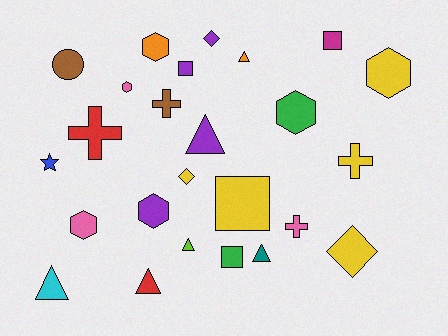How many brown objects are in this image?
There are 2 brown objects.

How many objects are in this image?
There are 25 objects.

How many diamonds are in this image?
There are 3 diamonds.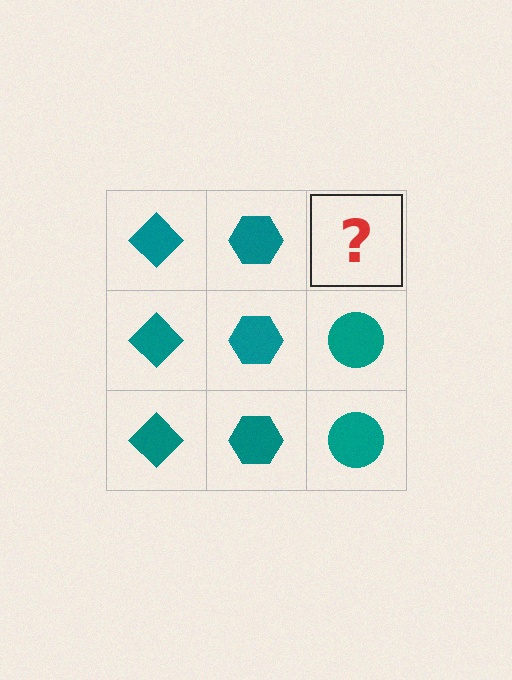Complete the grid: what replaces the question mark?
The question mark should be replaced with a teal circle.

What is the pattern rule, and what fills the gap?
The rule is that each column has a consistent shape. The gap should be filled with a teal circle.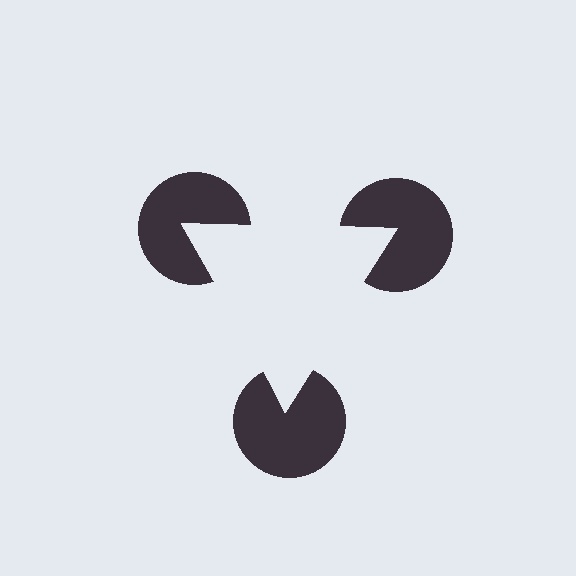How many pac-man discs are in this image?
There are 3 — one at each vertex of the illusory triangle.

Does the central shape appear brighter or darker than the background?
It typically appears slightly brighter than the background, even though no actual brightness change is drawn.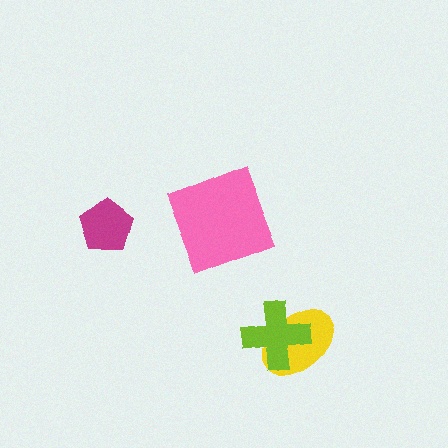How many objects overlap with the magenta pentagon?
0 objects overlap with the magenta pentagon.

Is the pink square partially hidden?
No, no other shape covers it.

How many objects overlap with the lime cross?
1 object overlaps with the lime cross.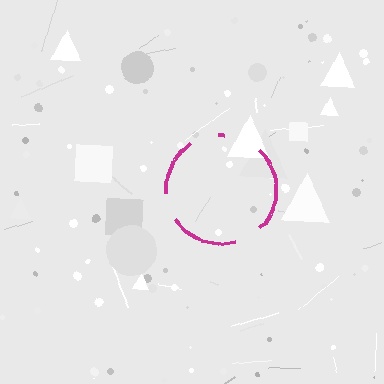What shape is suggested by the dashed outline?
The dashed outline suggests a circle.